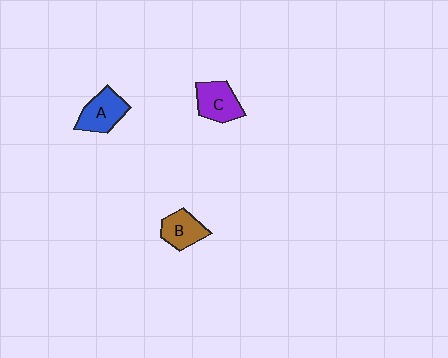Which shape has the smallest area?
Shape B (brown).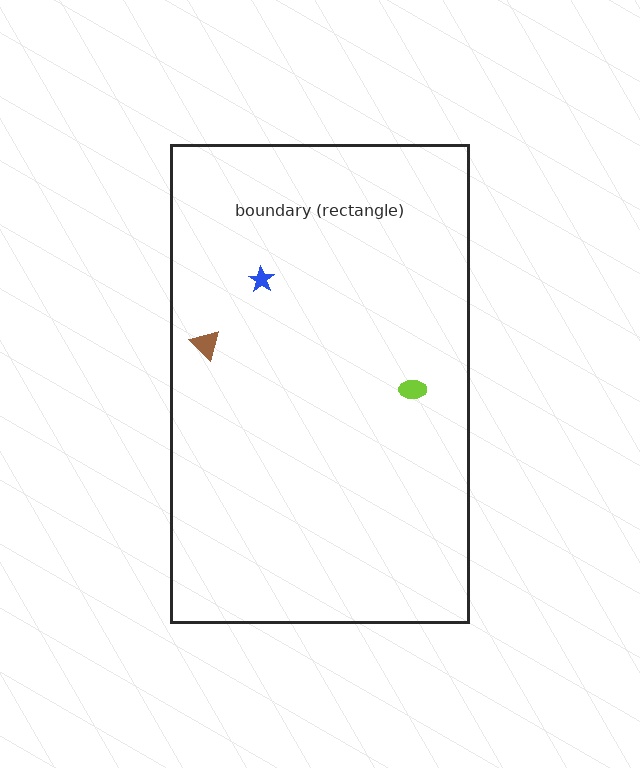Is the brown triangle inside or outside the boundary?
Inside.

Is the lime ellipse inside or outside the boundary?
Inside.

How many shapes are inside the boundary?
3 inside, 0 outside.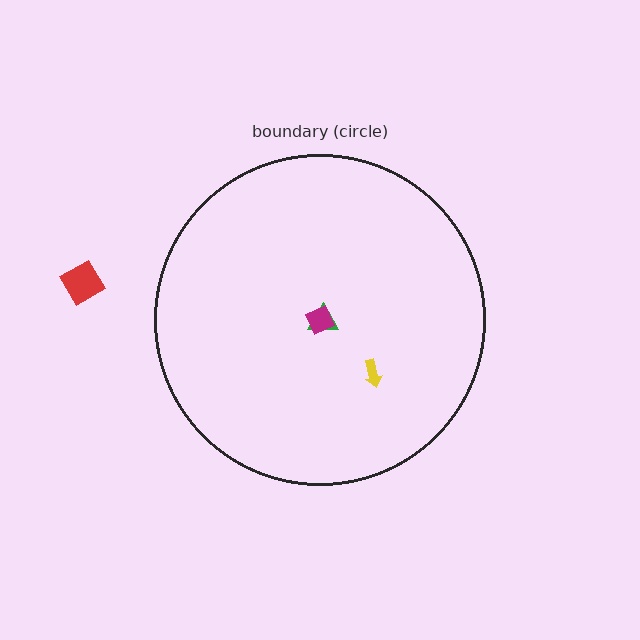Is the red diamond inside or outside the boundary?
Outside.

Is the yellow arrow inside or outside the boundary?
Inside.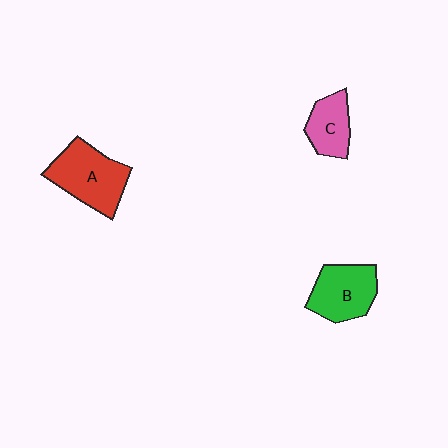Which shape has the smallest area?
Shape C (pink).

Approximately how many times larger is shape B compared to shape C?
Approximately 1.4 times.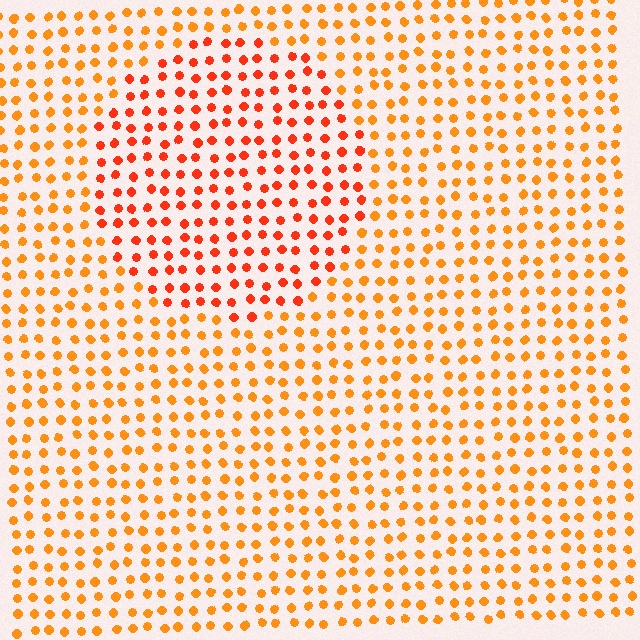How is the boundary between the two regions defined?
The boundary is defined purely by a slight shift in hue (about 25 degrees). Spacing, size, and orientation are identical on both sides.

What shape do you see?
I see a circle.